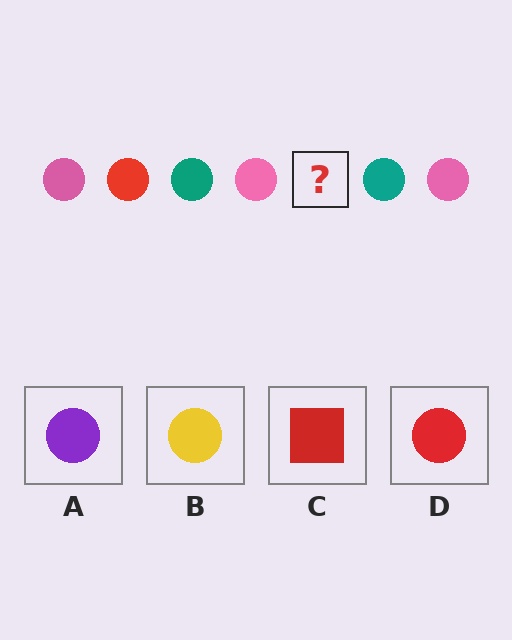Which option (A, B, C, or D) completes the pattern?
D.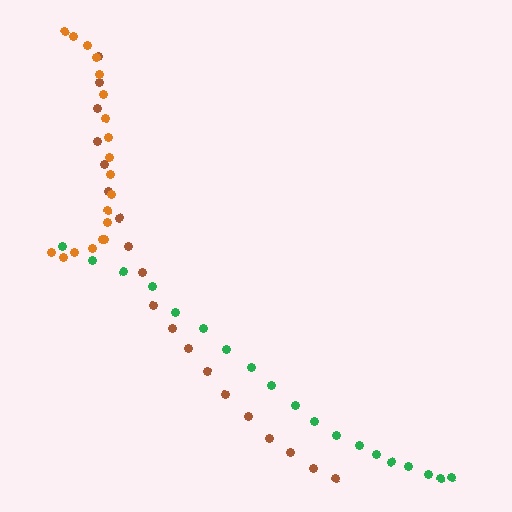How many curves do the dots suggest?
There are 3 distinct paths.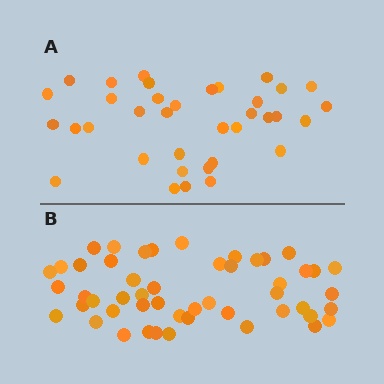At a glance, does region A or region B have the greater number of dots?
Region B (the bottom region) has more dots.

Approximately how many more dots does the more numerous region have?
Region B has approximately 15 more dots than region A.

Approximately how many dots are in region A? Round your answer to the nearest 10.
About 40 dots. (The exact count is 36, which rounds to 40.)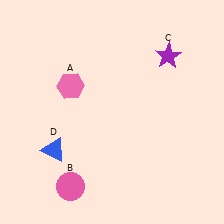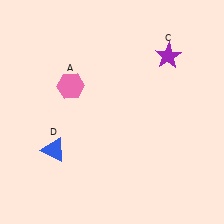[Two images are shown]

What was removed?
The pink circle (B) was removed in Image 2.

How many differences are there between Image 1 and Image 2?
There is 1 difference between the two images.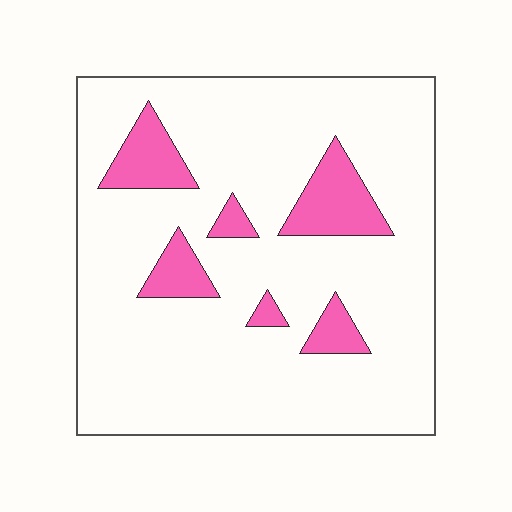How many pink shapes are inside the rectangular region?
6.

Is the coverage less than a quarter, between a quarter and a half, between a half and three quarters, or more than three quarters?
Less than a quarter.